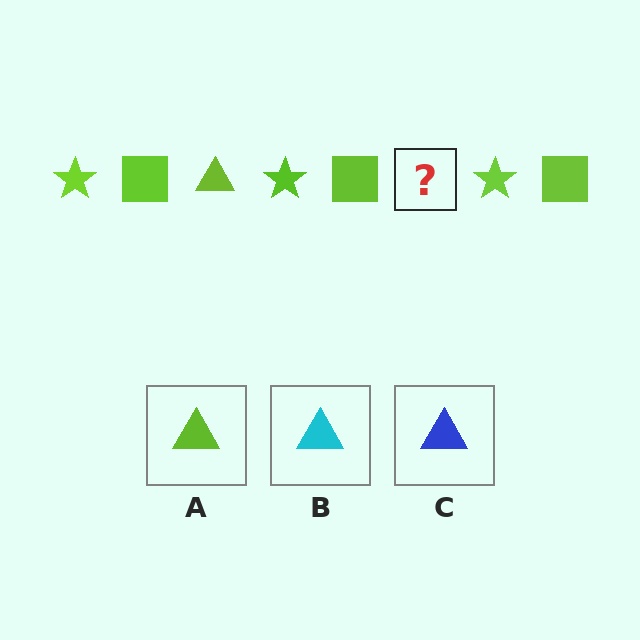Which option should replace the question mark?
Option A.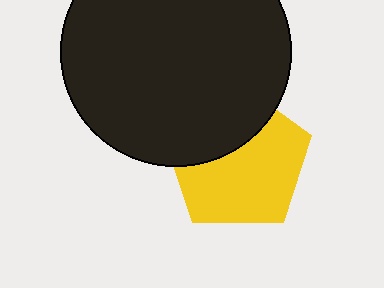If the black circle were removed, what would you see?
You would see the complete yellow pentagon.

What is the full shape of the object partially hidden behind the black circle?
The partially hidden object is a yellow pentagon.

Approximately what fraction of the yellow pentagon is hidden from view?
Roughly 36% of the yellow pentagon is hidden behind the black circle.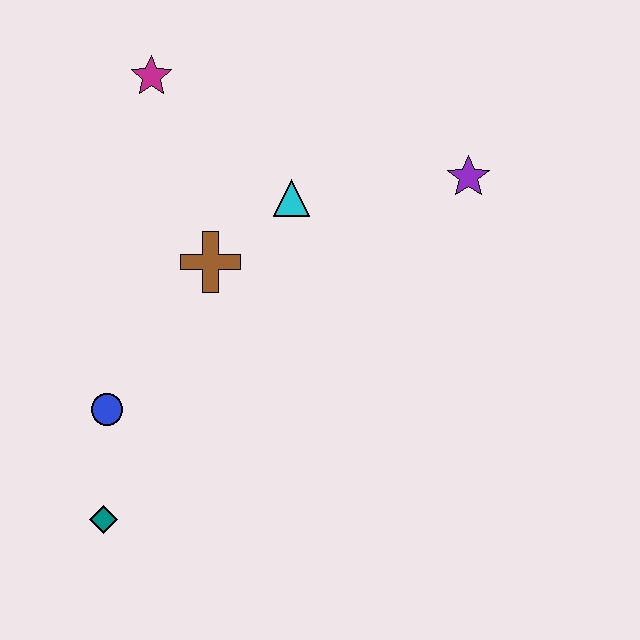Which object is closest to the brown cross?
The cyan triangle is closest to the brown cross.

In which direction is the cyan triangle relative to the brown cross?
The cyan triangle is to the right of the brown cross.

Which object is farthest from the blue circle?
The purple star is farthest from the blue circle.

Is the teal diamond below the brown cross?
Yes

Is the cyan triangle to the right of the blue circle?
Yes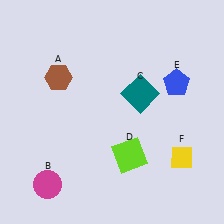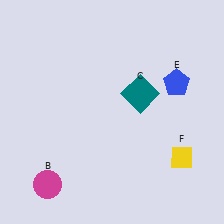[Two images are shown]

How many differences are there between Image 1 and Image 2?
There are 2 differences between the two images.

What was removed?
The lime square (D), the brown hexagon (A) were removed in Image 2.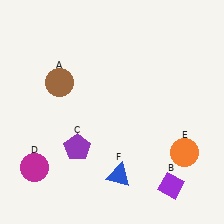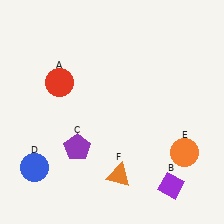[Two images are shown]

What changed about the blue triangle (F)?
In Image 1, F is blue. In Image 2, it changed to orange.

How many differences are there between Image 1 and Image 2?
There are 3 differences between the two images.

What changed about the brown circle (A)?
In Image 1, A is brown. In Image 2, it changed to red.